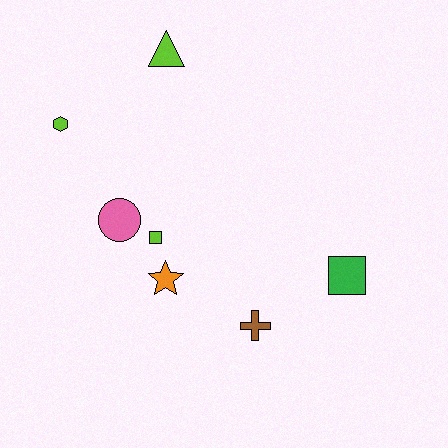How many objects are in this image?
There are 7 objects.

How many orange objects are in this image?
There is 1 orange object.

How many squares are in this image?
There are 2 squares.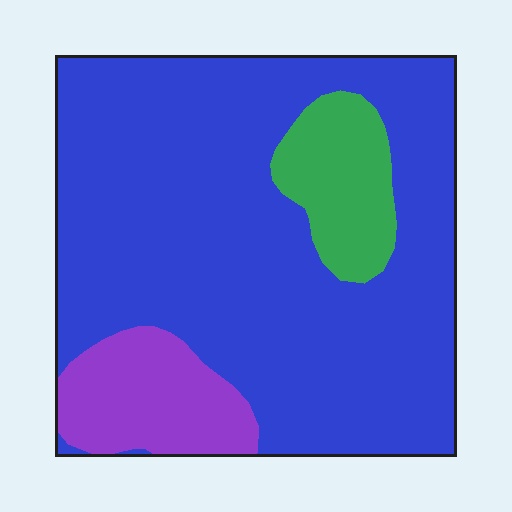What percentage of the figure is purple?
Purple takes up less than a quarter of the figure.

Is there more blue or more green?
Blue.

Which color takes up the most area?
Blue, at roughly 75%.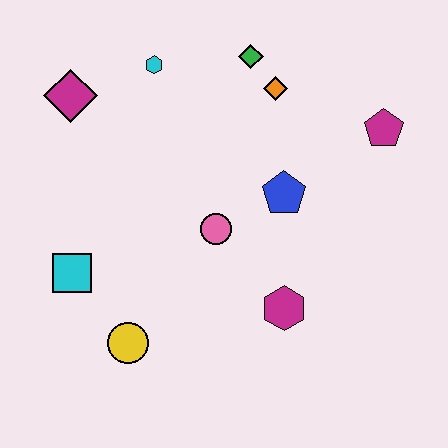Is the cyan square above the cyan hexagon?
No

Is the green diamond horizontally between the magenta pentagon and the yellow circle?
Yes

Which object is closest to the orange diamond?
The green diamond is closest to the orange diamond.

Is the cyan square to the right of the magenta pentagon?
No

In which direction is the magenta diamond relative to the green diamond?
The magenta diamond is to the left of the green diamond.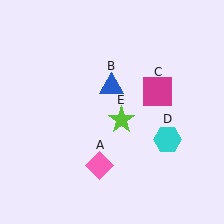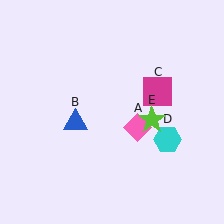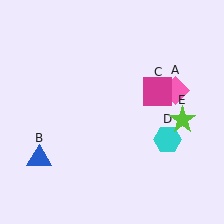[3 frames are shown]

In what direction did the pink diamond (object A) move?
The pink diamond (object A) moved up and to the right.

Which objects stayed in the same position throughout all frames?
Magenta square (object C) and cyan hexagon (object D) remained stationary.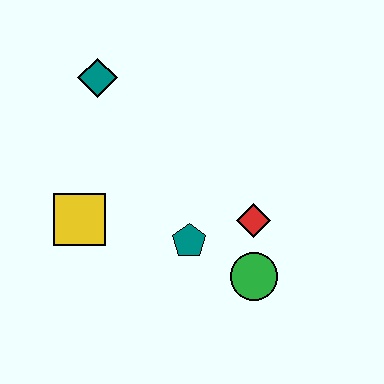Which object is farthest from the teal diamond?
The green circle is farthest from the teal diamond.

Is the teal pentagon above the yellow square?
No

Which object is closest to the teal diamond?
The yellow square is closest to the teal diamond.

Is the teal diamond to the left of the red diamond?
Yes